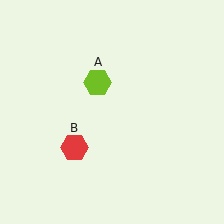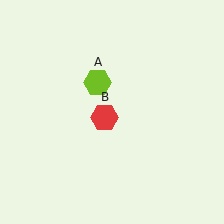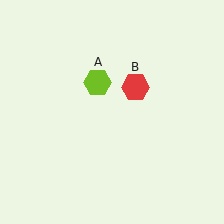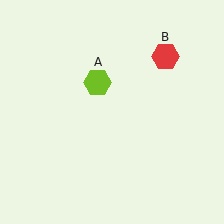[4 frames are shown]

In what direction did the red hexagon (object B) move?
The red hexagon (object B) moved up and to the right.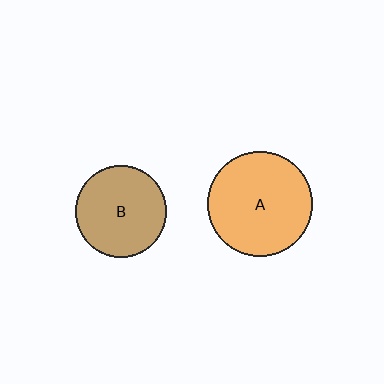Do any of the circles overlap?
No, none of the circles overlap.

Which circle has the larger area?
Circle A (orange).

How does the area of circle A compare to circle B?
Approximately 1.3 times.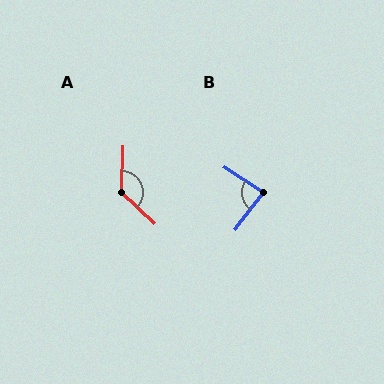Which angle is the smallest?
B, at approximately 86 degrees.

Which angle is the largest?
A, at approximately 132 degrees.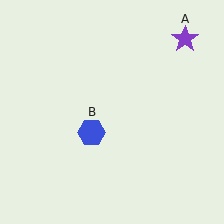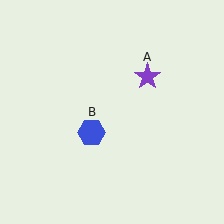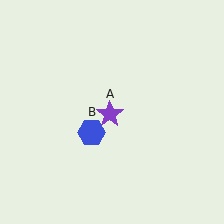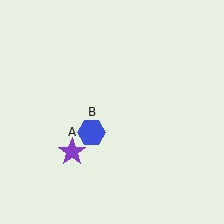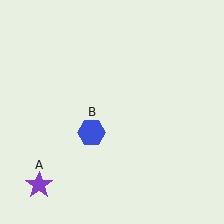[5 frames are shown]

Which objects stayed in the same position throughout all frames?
Blue hexagon (object B) remained stationary.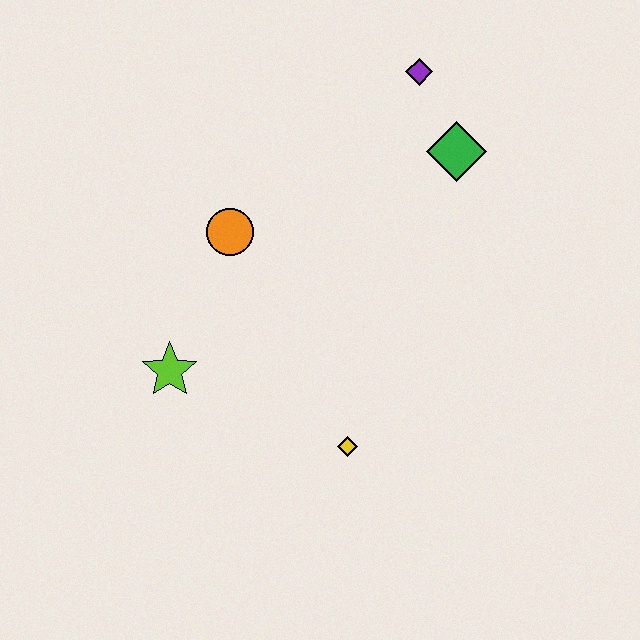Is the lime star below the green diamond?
Yes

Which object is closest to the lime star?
The orange circle is closest to the lime star.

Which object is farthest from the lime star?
The purple diamond is farthest from the lime star.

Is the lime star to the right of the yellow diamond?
No